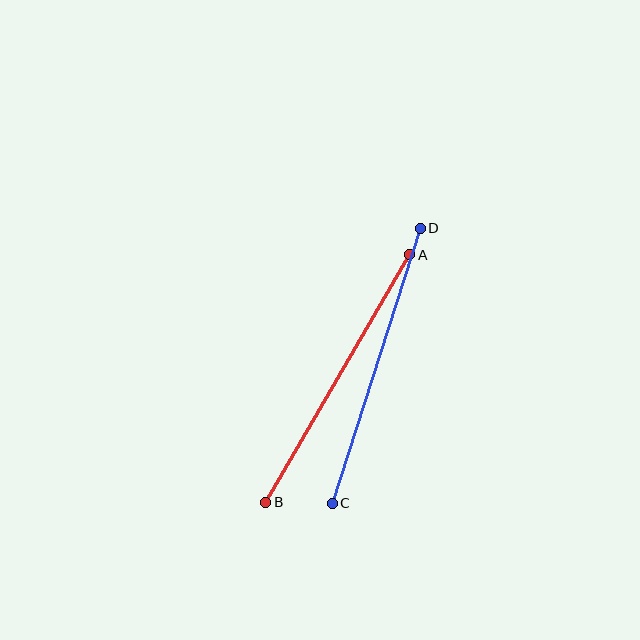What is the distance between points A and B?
The distance is approximately 286 pixels.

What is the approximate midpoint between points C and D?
The midpoint is at approximately (376, 366) pixels.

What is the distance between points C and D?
The distance is approximately 289 pixels.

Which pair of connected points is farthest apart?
Points C and D are farthest apart.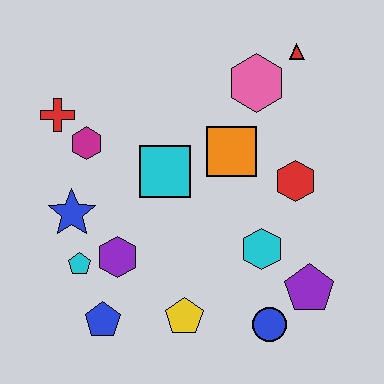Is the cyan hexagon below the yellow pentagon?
No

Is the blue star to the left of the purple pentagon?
Yes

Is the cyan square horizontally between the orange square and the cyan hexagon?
No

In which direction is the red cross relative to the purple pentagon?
The red cross is to the left of the purple pentagon.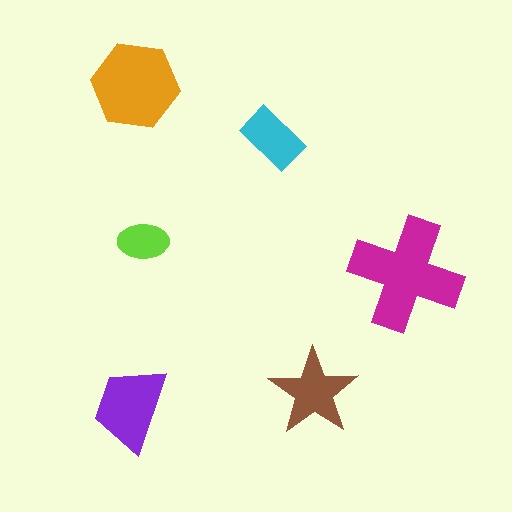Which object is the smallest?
The lime ellipse.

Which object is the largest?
The magenta cross.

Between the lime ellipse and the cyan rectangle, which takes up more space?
The cyan rectangle.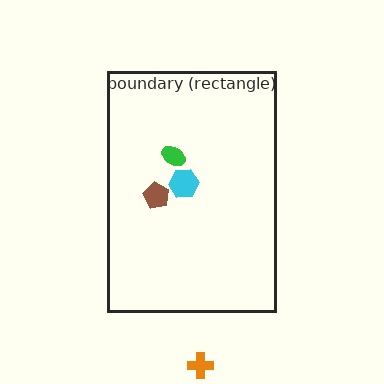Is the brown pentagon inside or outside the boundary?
Inside.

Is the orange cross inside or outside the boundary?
Outside.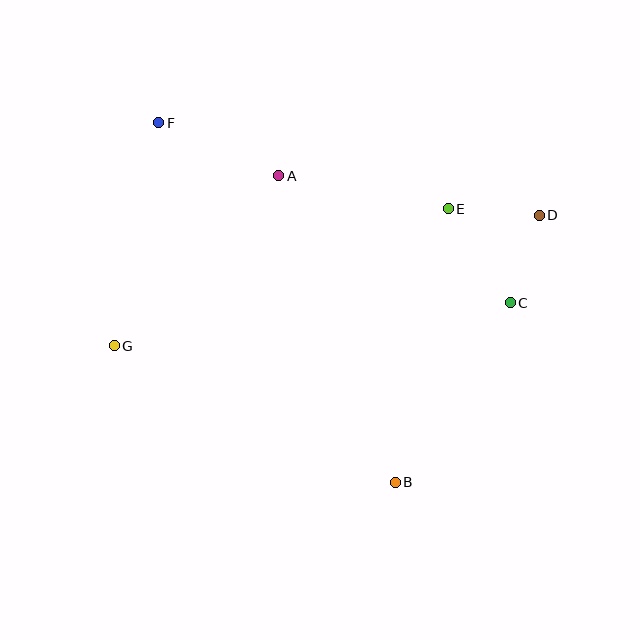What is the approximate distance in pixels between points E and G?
The distance between E and G is approximately 361 pixels.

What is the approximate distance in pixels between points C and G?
The distance between C and G is approximately 398 pixels.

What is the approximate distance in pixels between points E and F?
The distance between E and F is approximately 302 pixels.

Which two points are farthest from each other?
Points D and G are farthest from each other.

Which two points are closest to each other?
Points D and E are closest to each other.